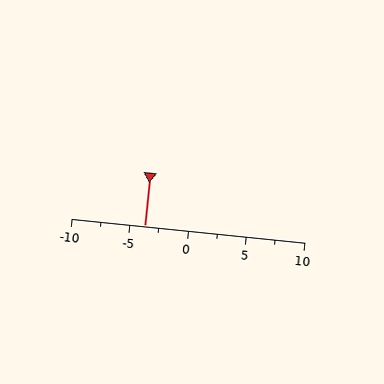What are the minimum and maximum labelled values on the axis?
The axis runs from -10 to 10.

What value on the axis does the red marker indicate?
The marker indicates approximately -3.8.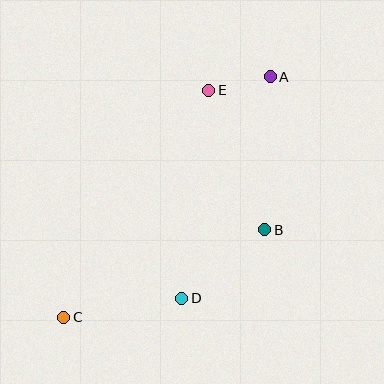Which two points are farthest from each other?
Points A and C are farthest from each other.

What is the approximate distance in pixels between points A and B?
The distance between A and B is approximately 153 pixels.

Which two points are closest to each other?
Points A and E are closest to each other.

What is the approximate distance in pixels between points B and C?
The distance between B and C is approximately 219 pixels.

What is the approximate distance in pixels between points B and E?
The distance between B and E is approximately 151 pixels.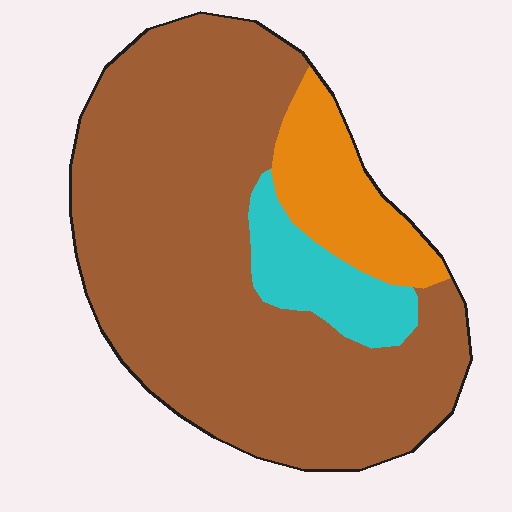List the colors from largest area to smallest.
From largest to smallest: brown, orange, cyan.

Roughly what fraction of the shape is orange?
Orange covers around 15% of the shape.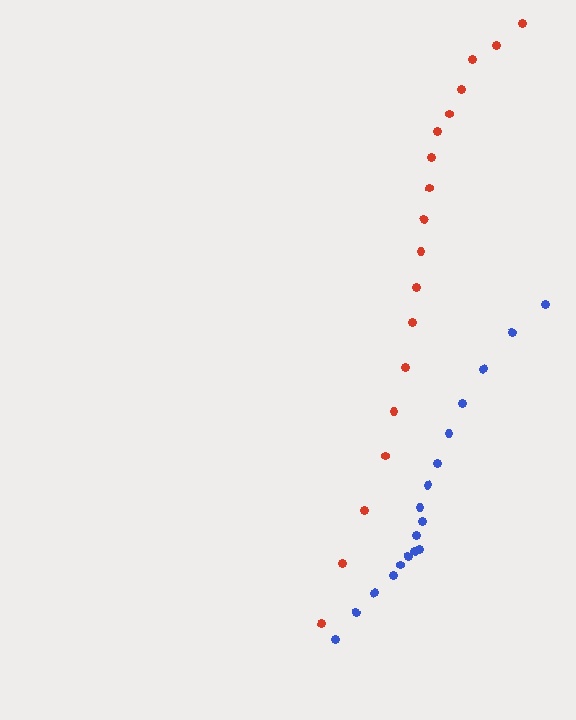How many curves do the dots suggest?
There are 2 distinct paths.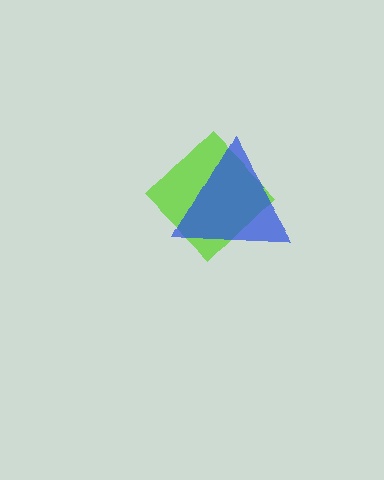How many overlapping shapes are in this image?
There are 2 overlapping shapes in the image.